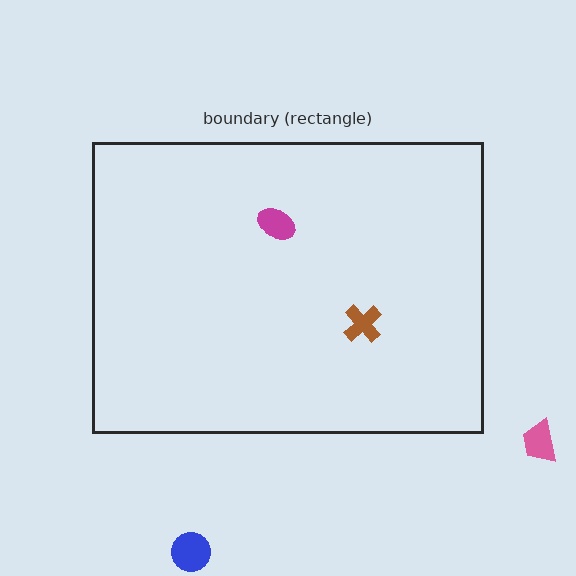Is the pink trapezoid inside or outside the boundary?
Outside.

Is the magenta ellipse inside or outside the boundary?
Inside.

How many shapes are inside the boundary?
2 inside, 2 outside.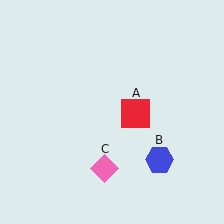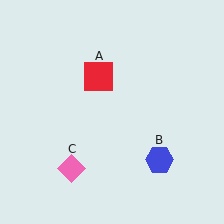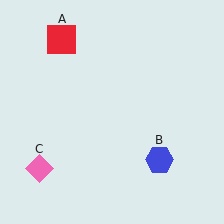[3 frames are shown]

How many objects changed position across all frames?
2 objects changed position: red square (object A), pink diamond (object C).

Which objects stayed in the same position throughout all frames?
Blue hexagon (object B) remained stationary.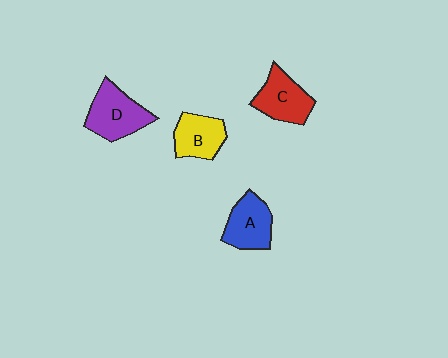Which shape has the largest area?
Shape D (purple).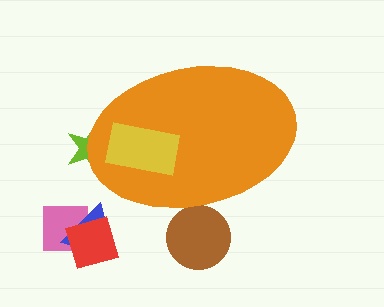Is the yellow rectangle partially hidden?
No, the yellow rectangle is fully visible.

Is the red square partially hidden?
No, the red square is fully visible.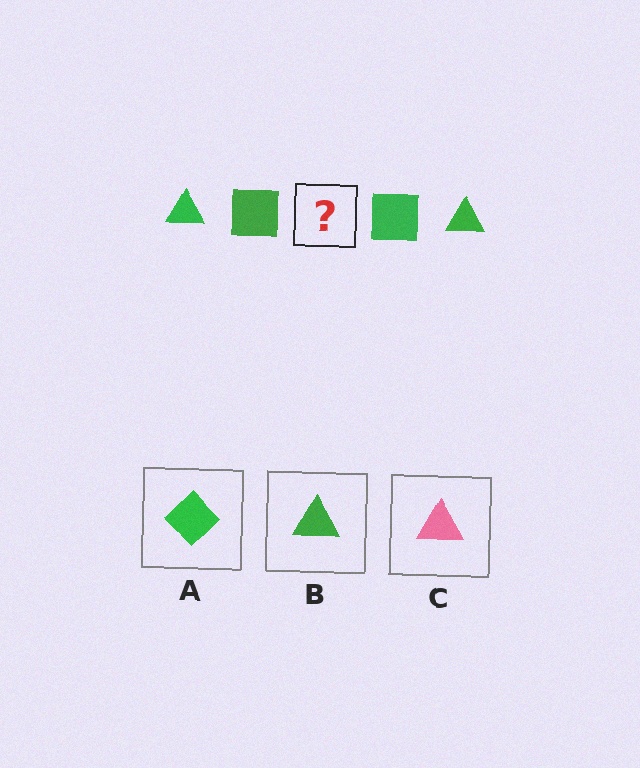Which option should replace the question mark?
Option B.